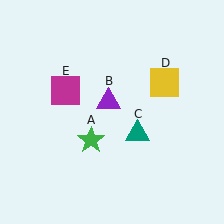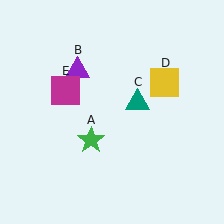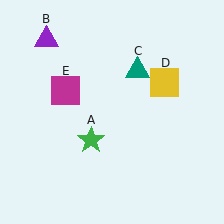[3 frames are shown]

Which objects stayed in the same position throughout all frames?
Green star (object A) and yellow square (object D) and magenta square (object E) remained stationary.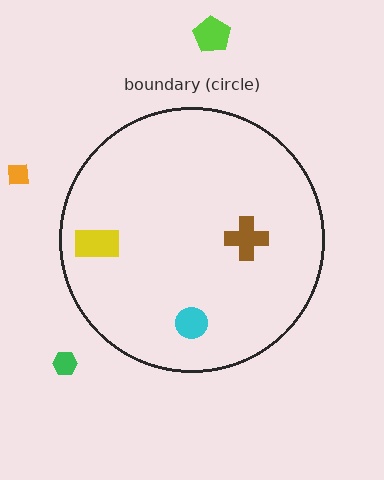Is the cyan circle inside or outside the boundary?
Inside.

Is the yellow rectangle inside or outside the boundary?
Inside.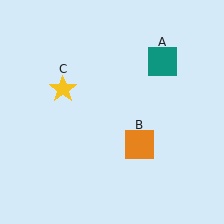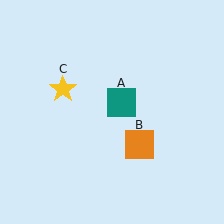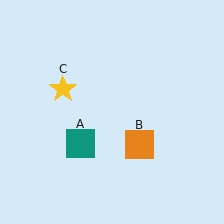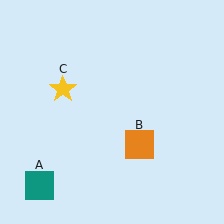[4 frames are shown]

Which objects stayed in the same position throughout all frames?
Orange square (object B) and yellow star (object C) remained stationary.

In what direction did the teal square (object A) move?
The teal square (object A) moved down and to the left.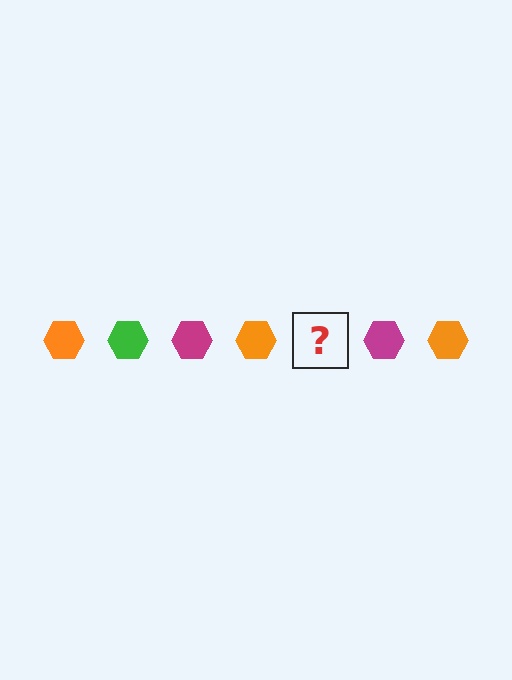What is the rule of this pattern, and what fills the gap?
The rule is that the pattern cycles through orange, green, magenta hexagons. The gap should be filled with a green hexagon.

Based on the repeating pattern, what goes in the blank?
The blank should be a green hexagon.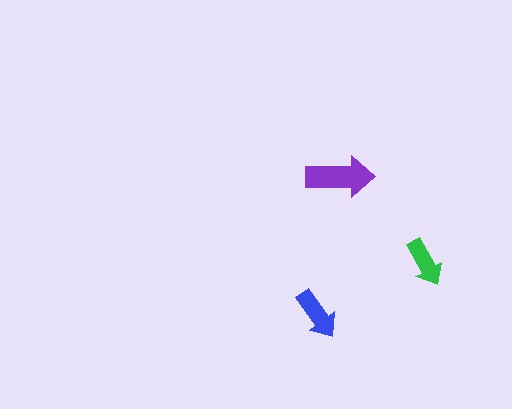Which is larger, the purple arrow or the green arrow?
The purple one.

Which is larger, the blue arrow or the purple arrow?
The purple one.